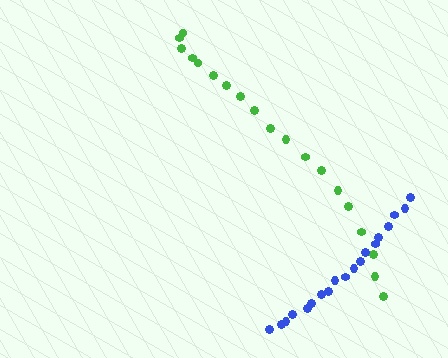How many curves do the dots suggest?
There are 2 distinct paths.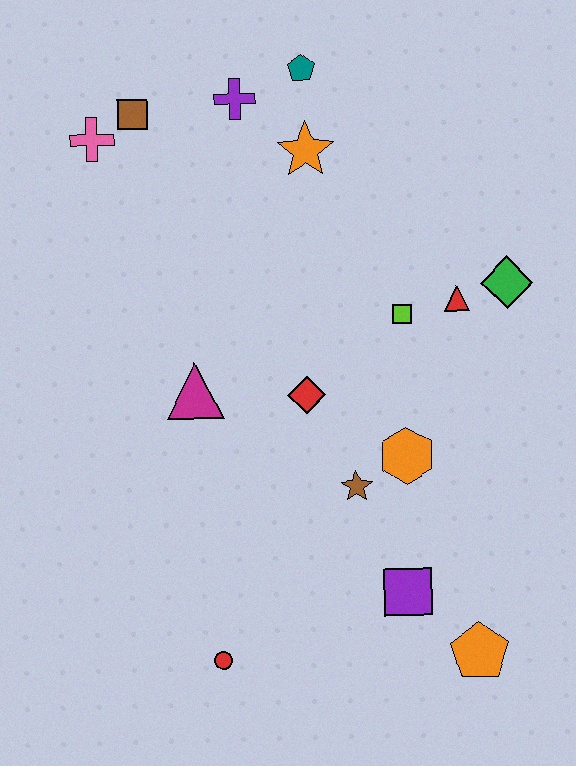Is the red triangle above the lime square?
Yes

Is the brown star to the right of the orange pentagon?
No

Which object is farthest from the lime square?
The red circle is farthest from the lime square.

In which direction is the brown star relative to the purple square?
The brown star is above the purple square.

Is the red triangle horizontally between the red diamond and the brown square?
No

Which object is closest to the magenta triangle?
The red diamond is closest to the magenta triangle.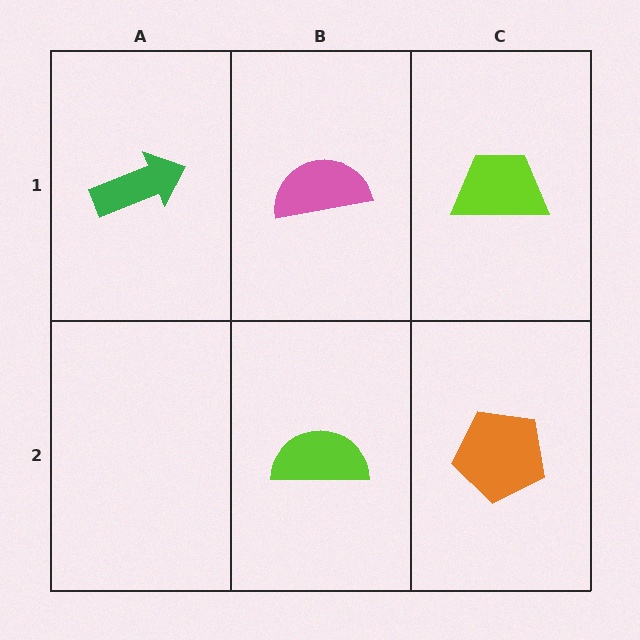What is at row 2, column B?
A lime semicircle.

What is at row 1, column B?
A pink semicircle.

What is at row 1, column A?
A green arrow.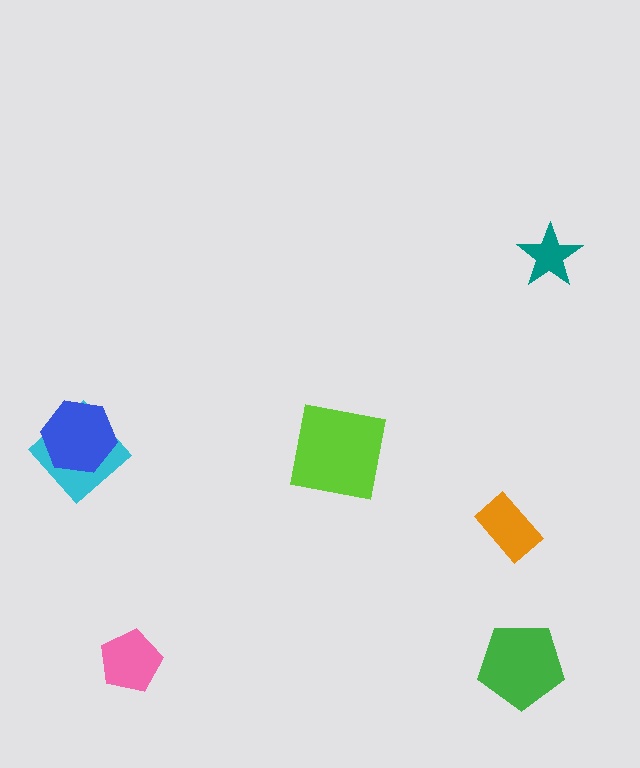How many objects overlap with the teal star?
0 objects overlap with the teal star.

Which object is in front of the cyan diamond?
The blue hexagon is in front of the cyan diamond.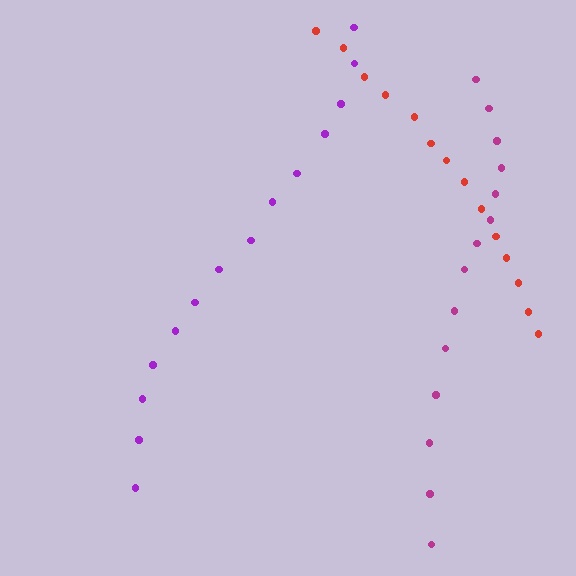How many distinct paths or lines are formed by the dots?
There are 3 distinct paths.